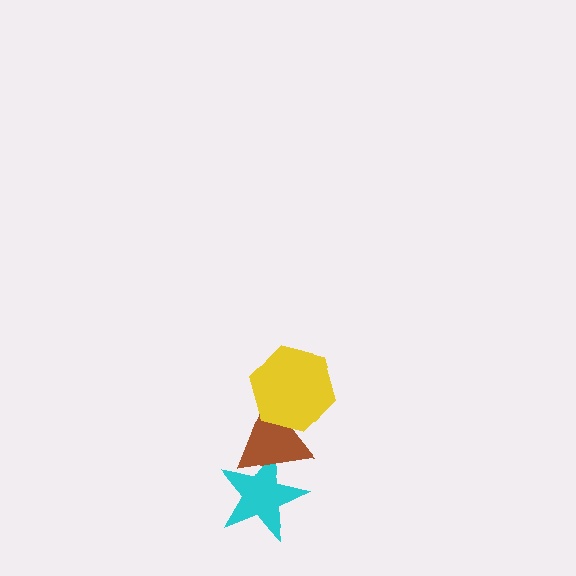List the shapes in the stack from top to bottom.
From top to bottom: the yellow hexagon, the brown triangle, the cyan star.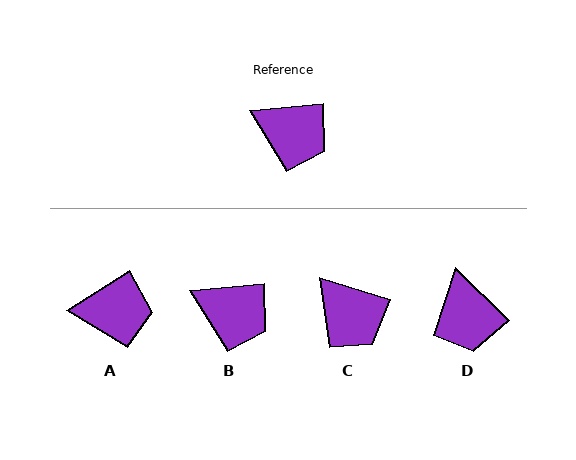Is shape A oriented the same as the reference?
No, it is off by about 28 degrees.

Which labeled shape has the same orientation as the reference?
B.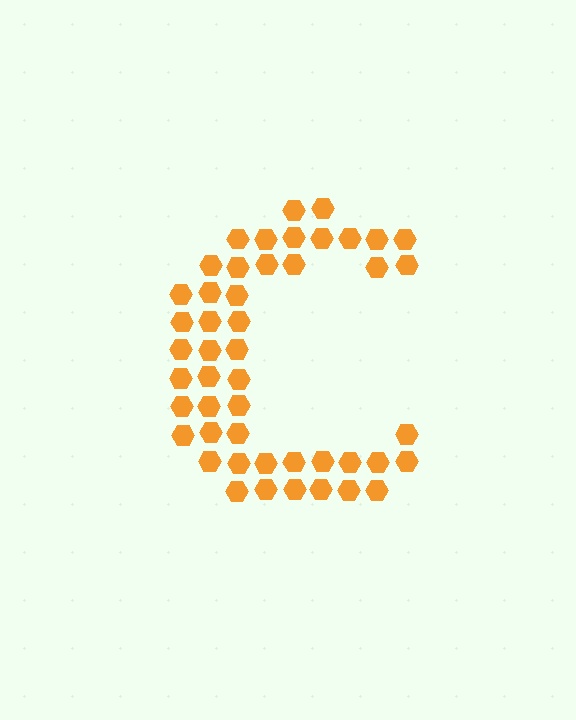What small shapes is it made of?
It is made of small hexagons.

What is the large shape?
The large shape is the letter C.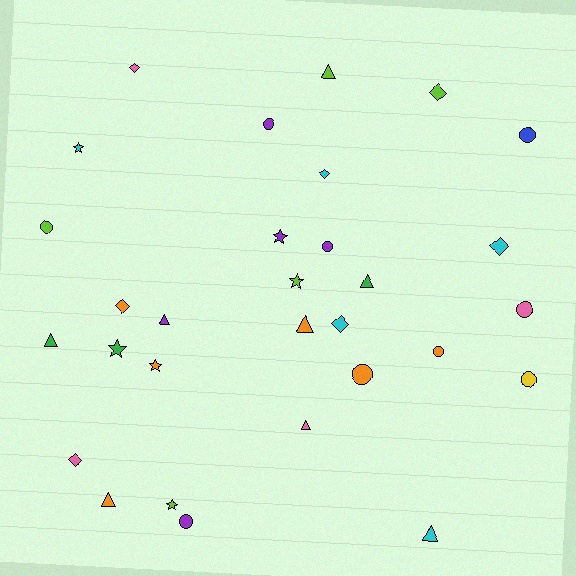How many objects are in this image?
There are 30 objects.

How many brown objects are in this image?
There are no brown objects.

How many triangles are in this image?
There are 8 triangles.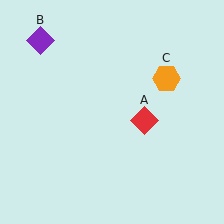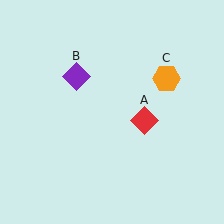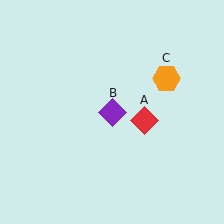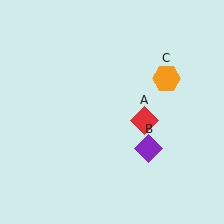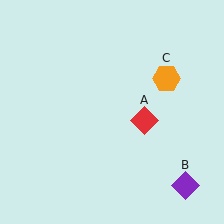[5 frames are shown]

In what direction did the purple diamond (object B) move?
The purple diamond (object B) moved down and to the right.